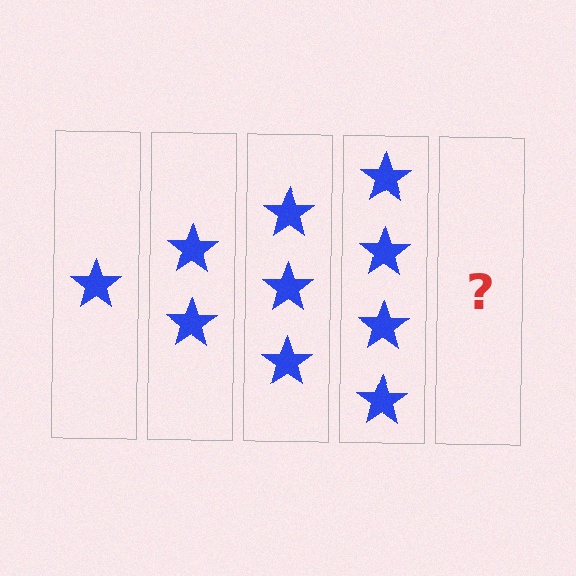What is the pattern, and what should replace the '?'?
The pattern is that each step adds one more star. The '?' should be 5 stars.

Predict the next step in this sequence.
The next step is 5 stars.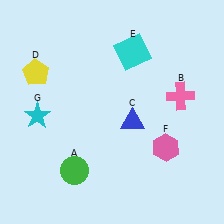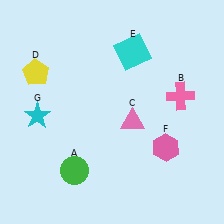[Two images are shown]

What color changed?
The triangle (C) changed from blue in Image 1 to pink in Image 2.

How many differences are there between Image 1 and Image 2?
There is 1 difference between the two images.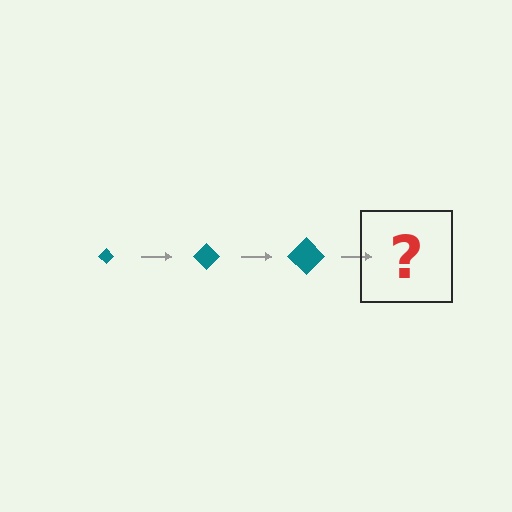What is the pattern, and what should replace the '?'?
The pattern is that the diamond gets progressively larger each step. The '?' should be a teal diamond, larger than the previous one.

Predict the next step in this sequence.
The next step is a teal diamond, larger than the previous one.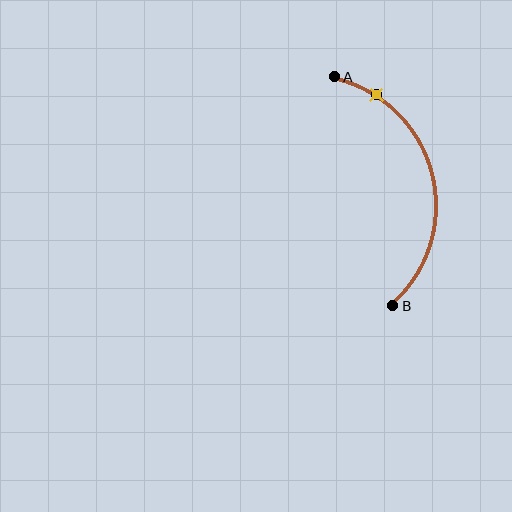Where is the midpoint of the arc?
The arc midpoint is the point on the curve farthest from the straight line joining A and B. It sits to the right of that line.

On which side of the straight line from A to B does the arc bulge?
The arc bulges to the right of the straight line connecting A and B.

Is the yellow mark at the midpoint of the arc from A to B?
No. The yellow mark lies on the arc but is closer to endpoint A. The arc midpoint would be at the point on the curve equidistant along the arc from both A and B.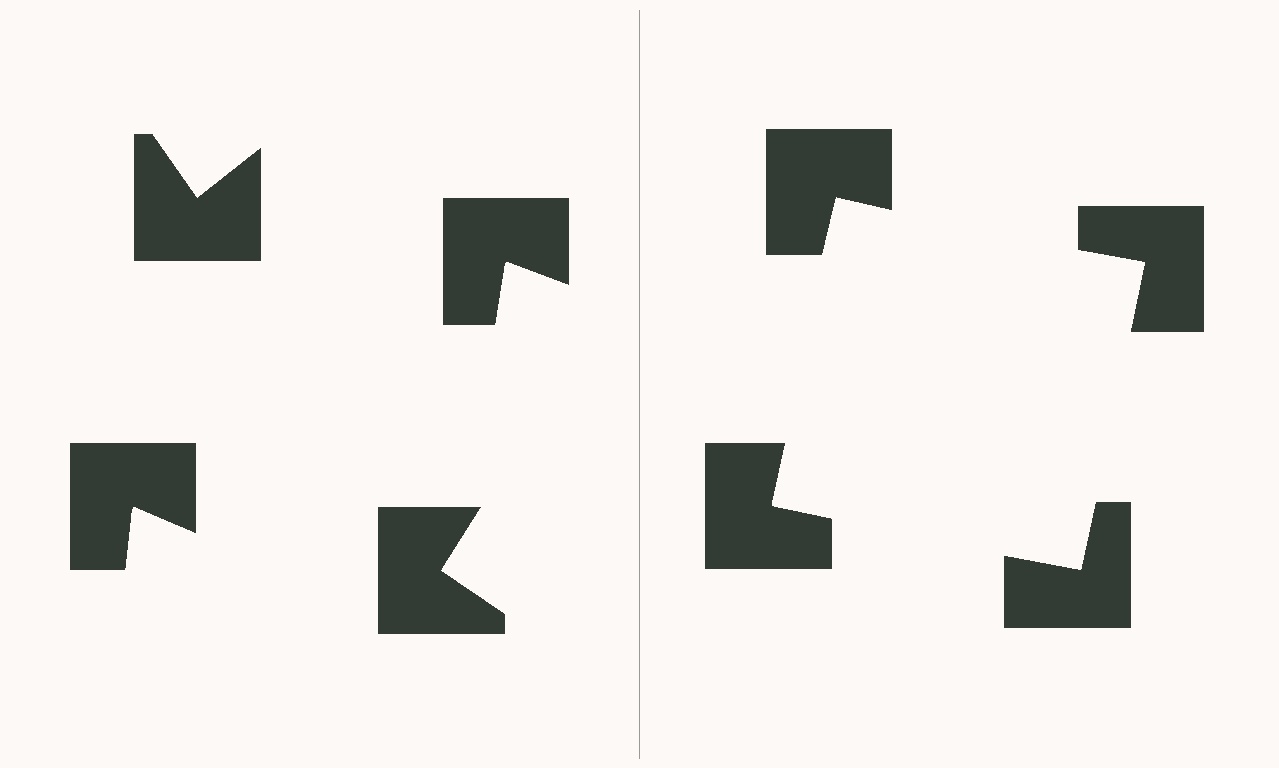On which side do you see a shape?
An illusory square appears on the right side. On the left side the wedge cuts are rotated, so no coherent shape forms.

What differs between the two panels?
The notched squares are positioned identically on both sides; only the wedge orientations differ. On the right they align to a square; on the left they are misaligned.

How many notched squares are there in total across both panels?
8 — 4 on each side.